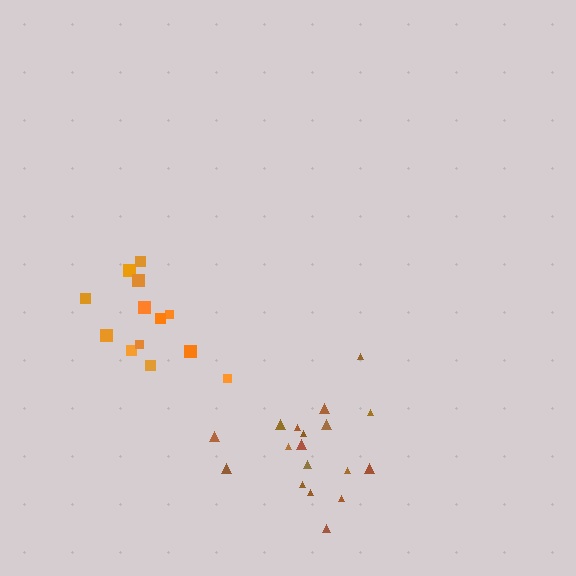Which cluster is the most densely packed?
Orange.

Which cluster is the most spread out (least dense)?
Brown.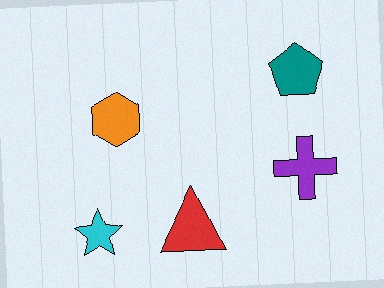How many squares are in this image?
There are no squares.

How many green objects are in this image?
There are no green objects.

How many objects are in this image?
There are 5 objects.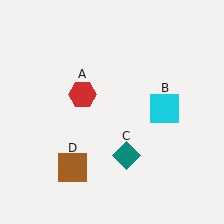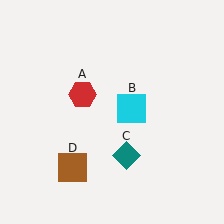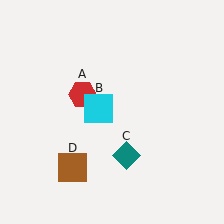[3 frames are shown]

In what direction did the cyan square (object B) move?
The cyan square (object B) moved left.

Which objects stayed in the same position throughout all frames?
Red hexagon (object A) and teal diamond (object C) and brown square (object D) remained stationary.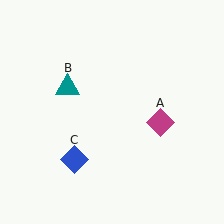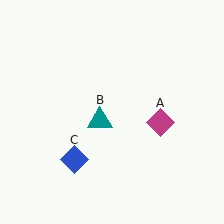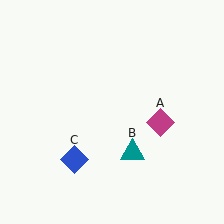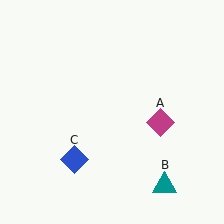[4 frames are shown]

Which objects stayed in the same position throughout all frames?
Magenta diamond (object A) and blue diamond (object C) remained stationary.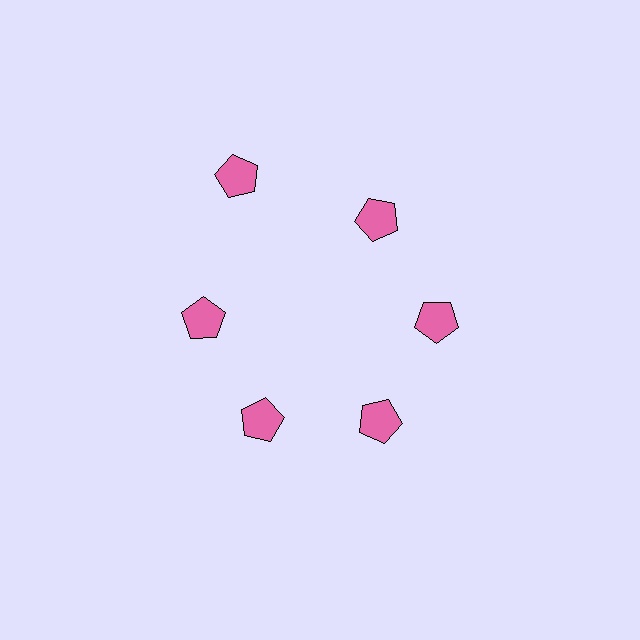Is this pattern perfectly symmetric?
No. The 6 pink pentagons are arranged in a ring, but one element near the 11 o'clock position is pushed outward from the center, breaking the 6-fold rotational symmetry.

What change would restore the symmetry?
The symmetry would be restored by moving it inward, back onto the ring so that all 6 pentagons sit at equal angles and equal distance from the center.